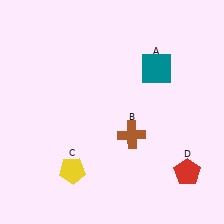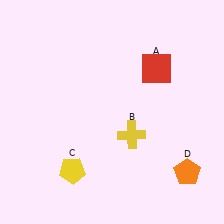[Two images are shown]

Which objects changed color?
A changed from teal to red. B changed from brown to yellow. D changed from red to orange.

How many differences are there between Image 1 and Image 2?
There are 3 differences between the two images.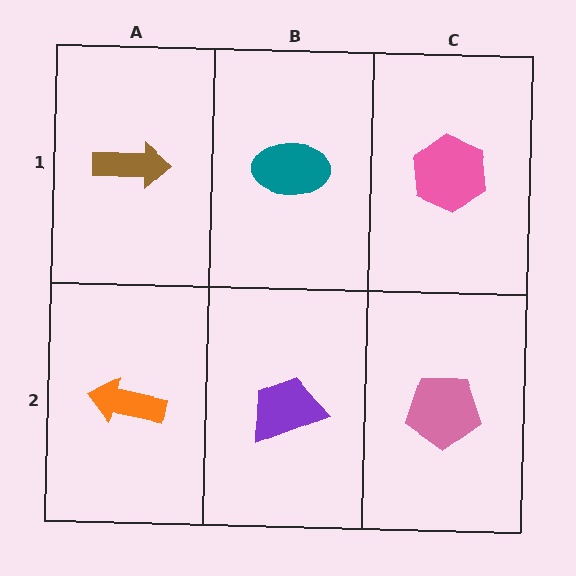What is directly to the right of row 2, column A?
A purple trapezoid.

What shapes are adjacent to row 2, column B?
A teal ellipse (row 1, column B), an orange arrow (row 2, column A), a pink pentagon (row 2, column C).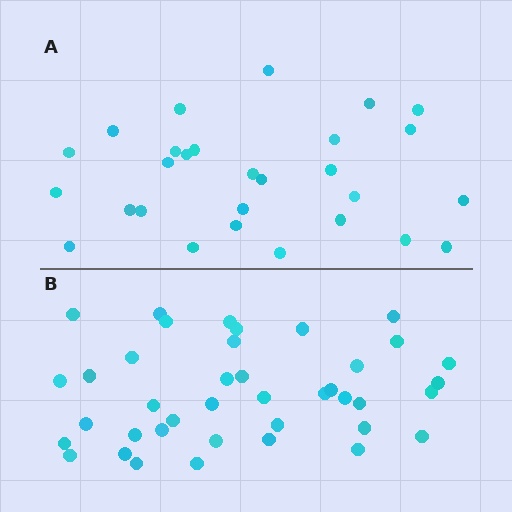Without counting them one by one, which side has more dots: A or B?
Region B (the bottom region) has more dots.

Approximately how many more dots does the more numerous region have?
Region B has roughly 12 or so more dots than region A.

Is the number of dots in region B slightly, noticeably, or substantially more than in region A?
Region B has noticeably more, but not dramatically so. The ratio is roughly 1.4 to 1.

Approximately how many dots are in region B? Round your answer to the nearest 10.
About 40 dots.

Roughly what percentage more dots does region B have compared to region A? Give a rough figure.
About 45% more.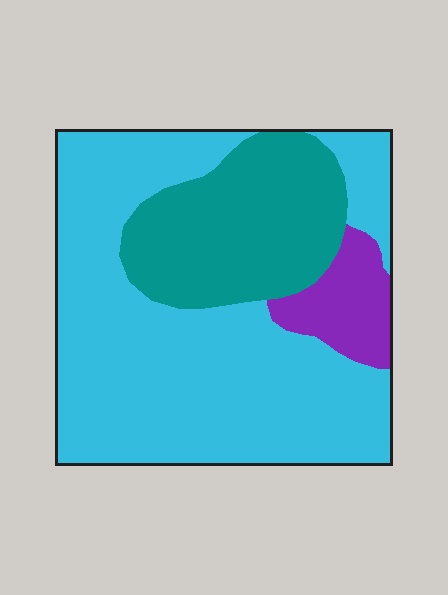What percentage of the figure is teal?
Teal covers 26% of the figure.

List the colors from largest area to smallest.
From largest to smallest: cyan, teal, purple.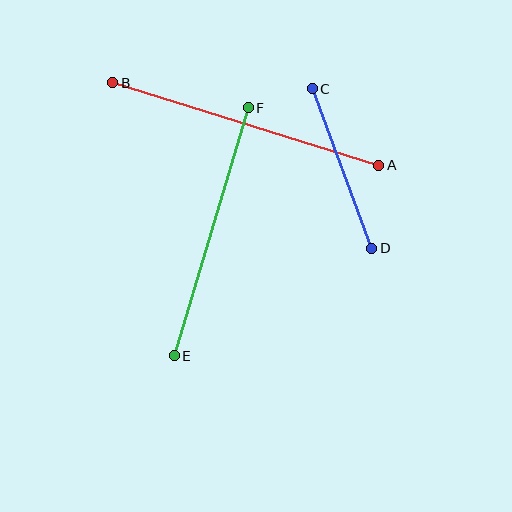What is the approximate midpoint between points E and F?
The midpoint is at approximately (211, 232) pixels.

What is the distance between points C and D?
The distance is approximately 170 pixels.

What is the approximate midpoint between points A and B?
The midpoint is at approximately (246, 124) pixels.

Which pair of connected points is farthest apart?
Points A and B are farthest apart.